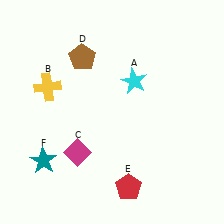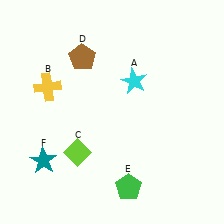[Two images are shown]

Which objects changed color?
C changed from magenta to lime. E changed from red to green.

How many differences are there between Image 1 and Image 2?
There are 2 differences between the two images.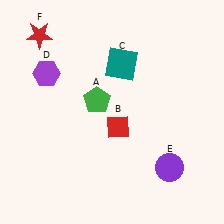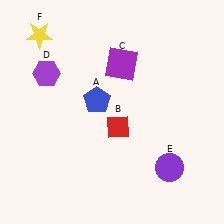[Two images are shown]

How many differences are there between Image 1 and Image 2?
There are 3 differences between the two images.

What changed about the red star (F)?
In Image 1, F is red. In Image 2, it changed to yellow.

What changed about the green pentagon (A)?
In Image 1, A is green. In Image 2, it changed to blue.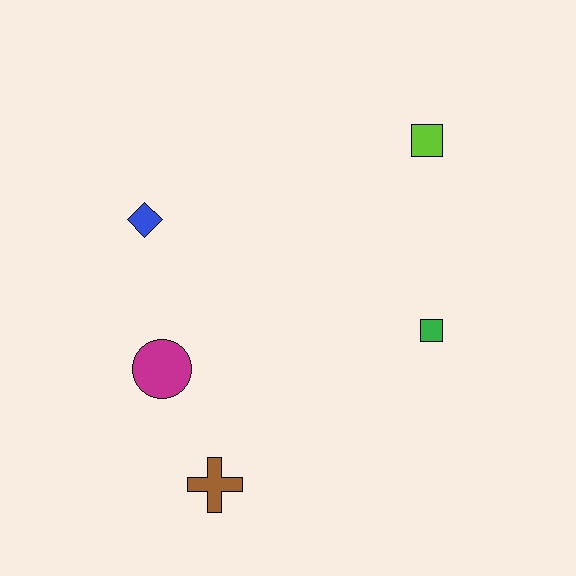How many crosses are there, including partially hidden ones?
There is 1 cross.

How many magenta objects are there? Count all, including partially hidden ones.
There is 1 magenta object.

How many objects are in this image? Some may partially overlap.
There are 5 objects.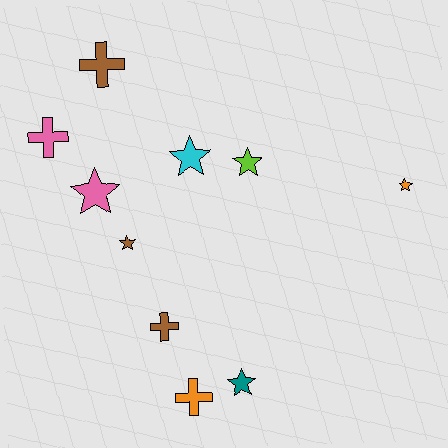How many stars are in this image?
There are 6 stars.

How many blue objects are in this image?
There are no blue objects.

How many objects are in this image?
There are 10 objects.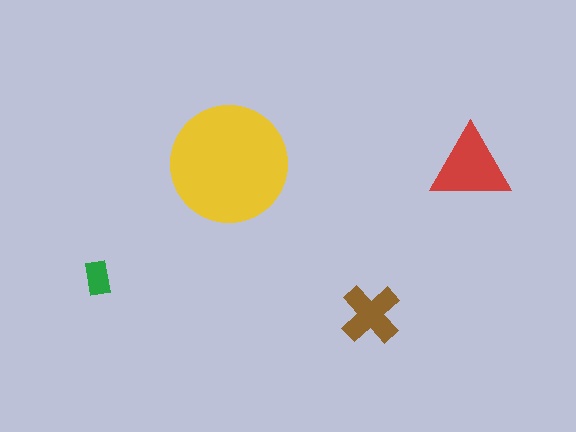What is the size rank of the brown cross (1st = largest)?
3rd.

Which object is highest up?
The yellow circle is topmost.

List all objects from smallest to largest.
The green rectangle, the brown cross, the red triangle, the yellow circle.